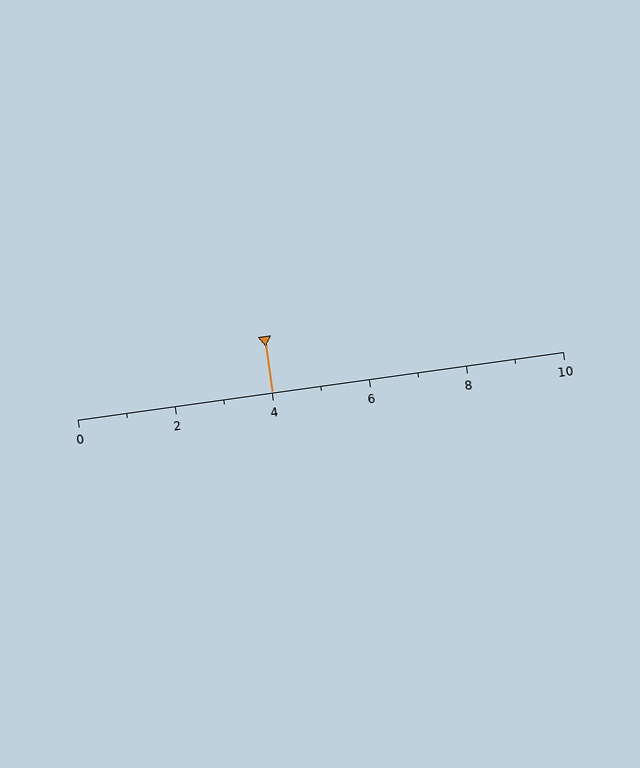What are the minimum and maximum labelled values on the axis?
The axis runs from 0 to 10.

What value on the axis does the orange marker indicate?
The marker indicates approximately 4.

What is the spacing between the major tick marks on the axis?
The major ticks are spaced 2 apart.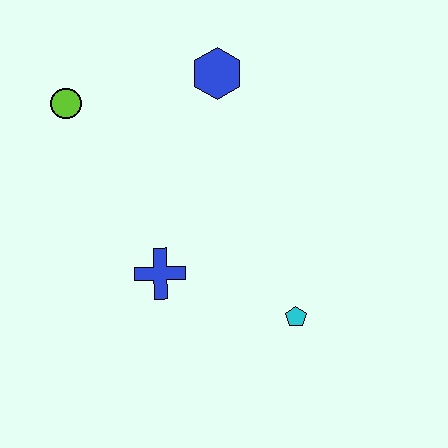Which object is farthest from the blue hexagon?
The cyan pentagon is farthest from the blue hexagon.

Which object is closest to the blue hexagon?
The lime circle is closest to the blue hexagon.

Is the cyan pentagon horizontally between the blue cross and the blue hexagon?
No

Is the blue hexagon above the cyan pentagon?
Yes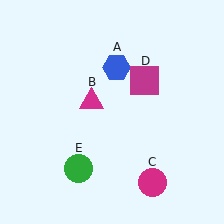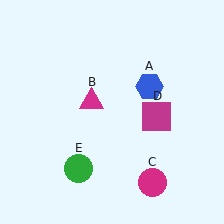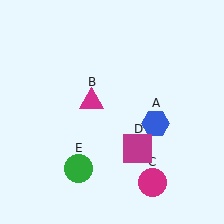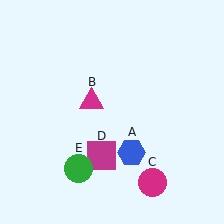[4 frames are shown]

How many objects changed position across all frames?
2 objects changed position: blue hexagon (object A), magenta square (object D).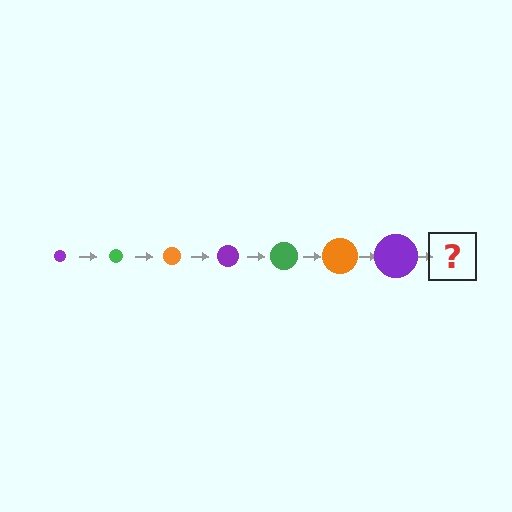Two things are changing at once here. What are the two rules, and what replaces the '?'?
The two rules are that the circle grows larger each step and the color cycles through purple, green, and orange. The '?' should be a green circle, larger than the previous one.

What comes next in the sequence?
The next element should be a green circle, larger than the previous one.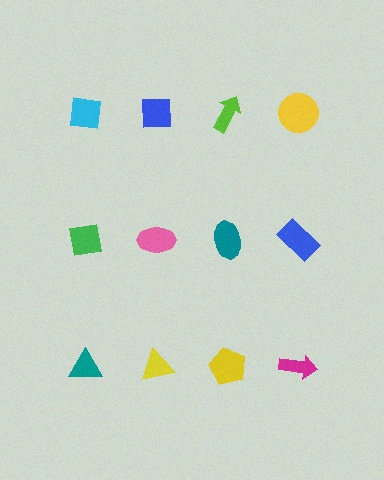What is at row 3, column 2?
A yellow triangle.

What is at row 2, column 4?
A blue rectangle.